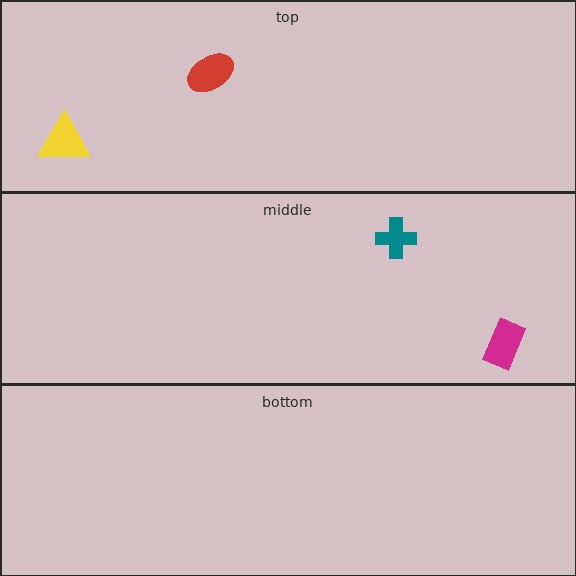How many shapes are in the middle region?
2.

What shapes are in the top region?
The yellow triangle, the red ellipse.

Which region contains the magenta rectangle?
The middle region.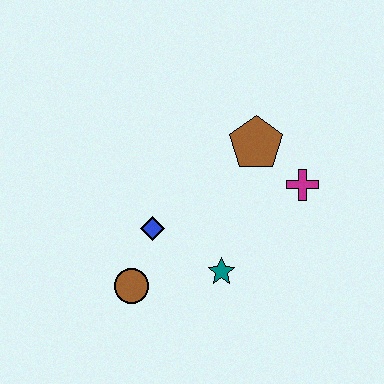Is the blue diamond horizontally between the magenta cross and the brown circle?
Yes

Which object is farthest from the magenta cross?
The brown circle is farthest from the magenta cross.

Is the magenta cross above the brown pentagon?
No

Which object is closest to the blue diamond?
The brown circle is closest to the blue diamond.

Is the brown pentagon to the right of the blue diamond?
Yes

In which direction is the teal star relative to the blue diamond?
The teal star is to the right of the blue diamond.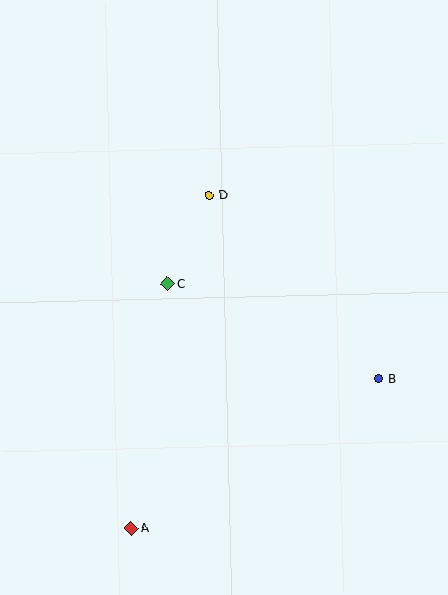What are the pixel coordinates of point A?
Point A is at (131, 529).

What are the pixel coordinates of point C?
Point C is at (167, 284).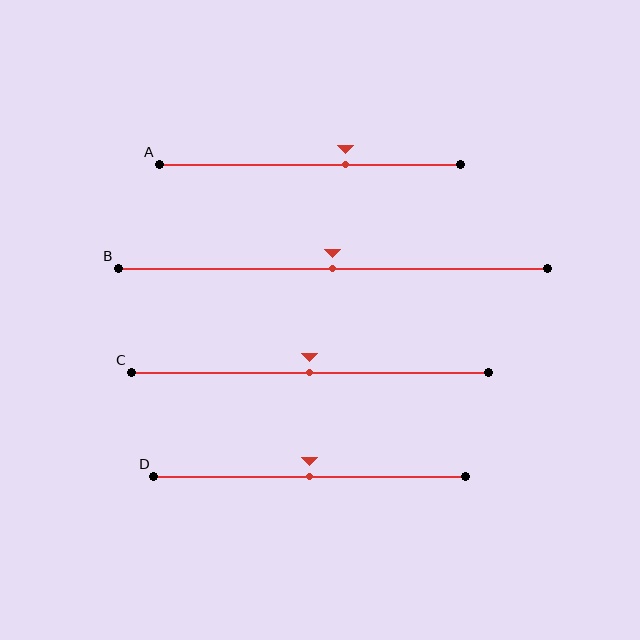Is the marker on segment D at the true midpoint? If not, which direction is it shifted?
Yes, the marker on segment D is at the true midpoint.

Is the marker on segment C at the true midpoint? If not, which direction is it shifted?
Yes, the marker on segment C is at the true midpoint.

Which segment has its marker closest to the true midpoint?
Segment B has its marker closest to the true midpoint.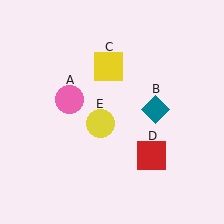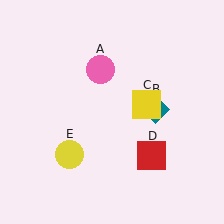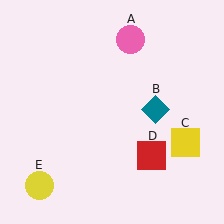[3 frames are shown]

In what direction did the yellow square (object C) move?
The yellow square (object C) moved down and to the right.